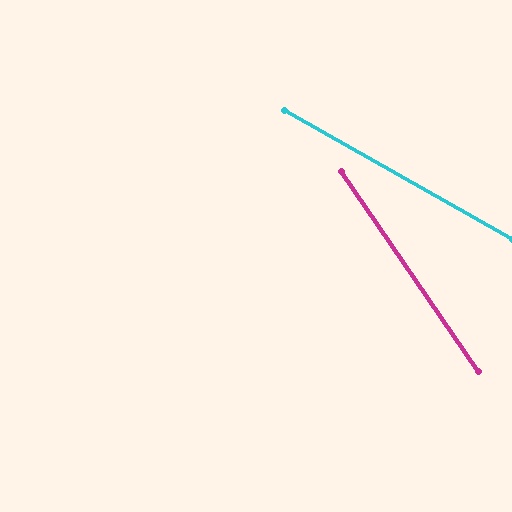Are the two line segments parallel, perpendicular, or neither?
Neither parallel nor perpendicular — they differ by about 26°.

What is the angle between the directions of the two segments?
Approximately 26 degrees.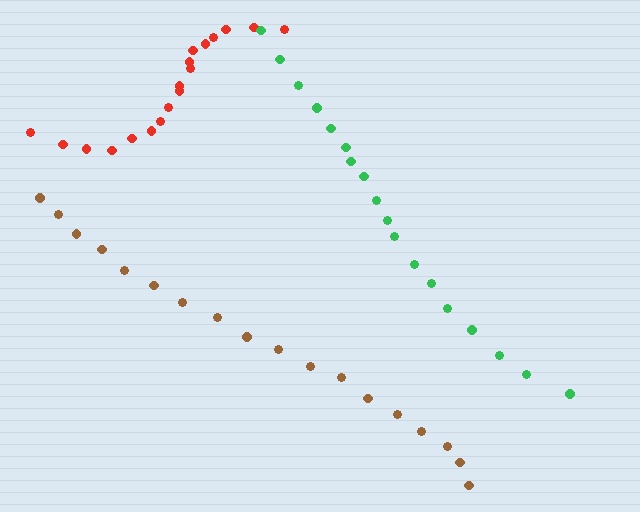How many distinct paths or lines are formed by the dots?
There are 3 distinct paths.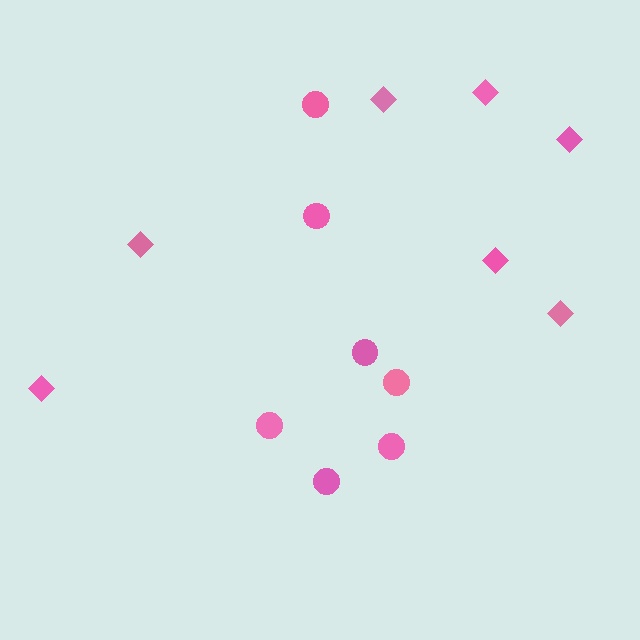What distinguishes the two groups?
There are 2 groups: one group of circles (7) and one group of diamonds (7).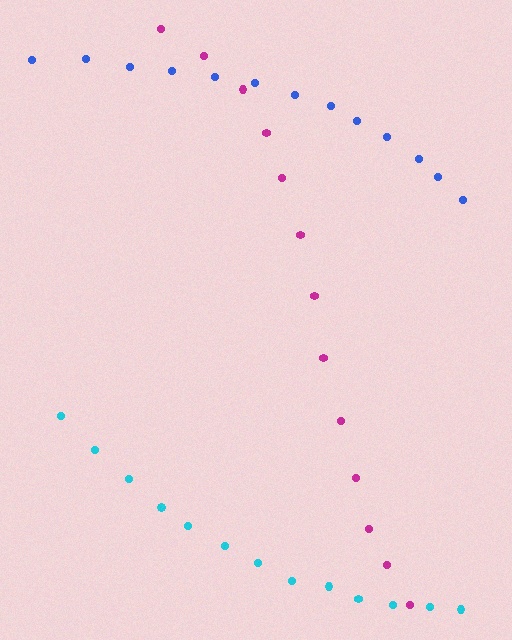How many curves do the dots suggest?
There are 3 distinct paths.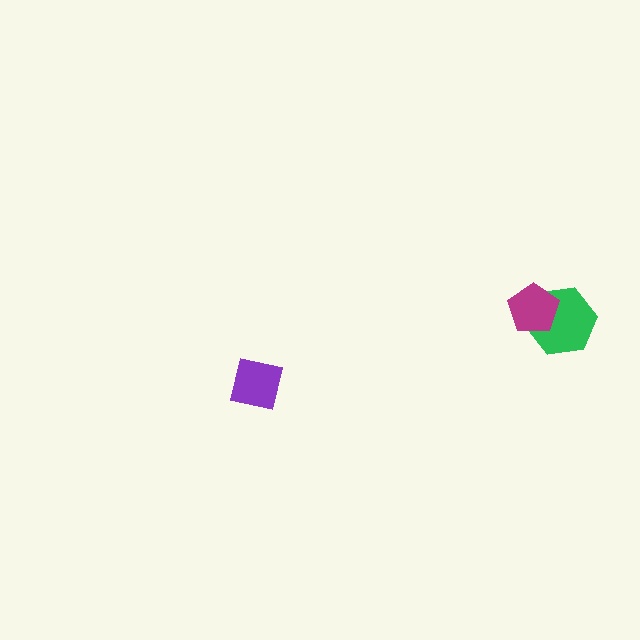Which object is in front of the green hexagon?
The magenta pentagon is in front of the green hexagon.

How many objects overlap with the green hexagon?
1 object overlaps with the green hexagon.